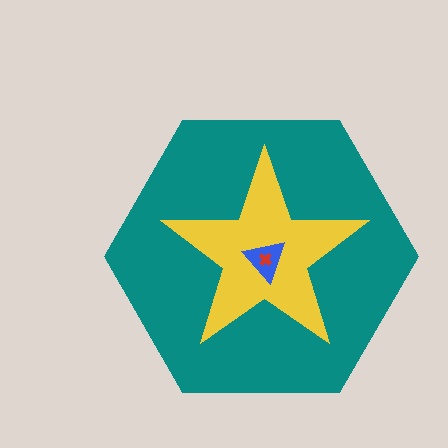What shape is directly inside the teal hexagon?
The yellow star.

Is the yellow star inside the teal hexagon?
Yes.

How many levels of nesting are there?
4.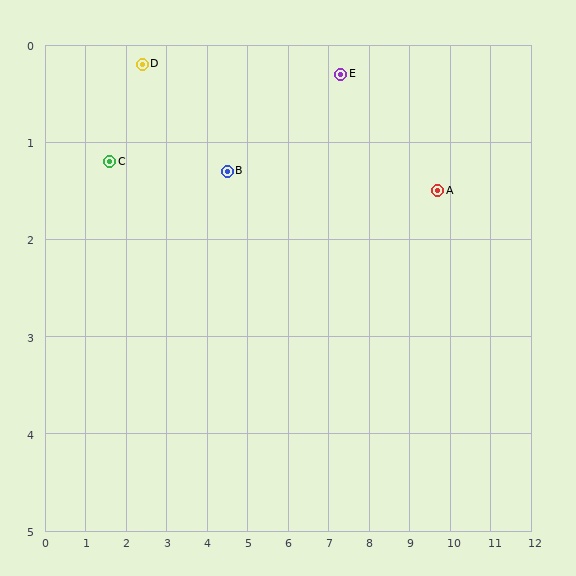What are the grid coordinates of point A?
Point A is at approximately (9.7, 1.5).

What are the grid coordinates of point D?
Point D is at approximately (2.4, 0.2).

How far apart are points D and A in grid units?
Points D and A are about 7.4 grid units apart.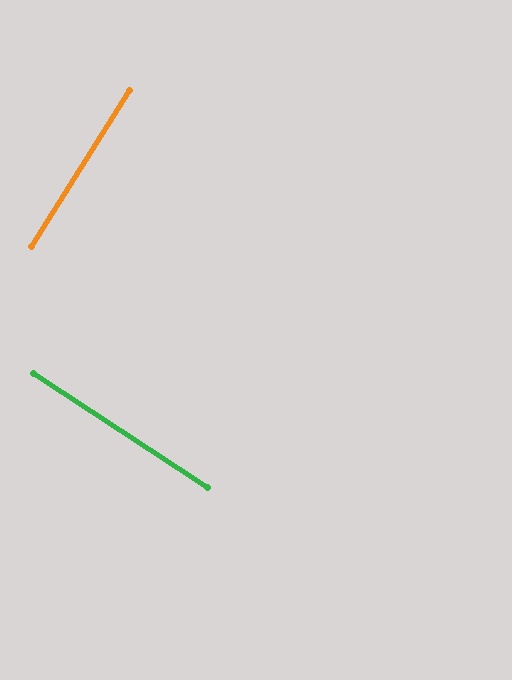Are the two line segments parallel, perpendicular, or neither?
Perpendicular — they meet at approximately 89°.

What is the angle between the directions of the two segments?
Approximately 89 degrees.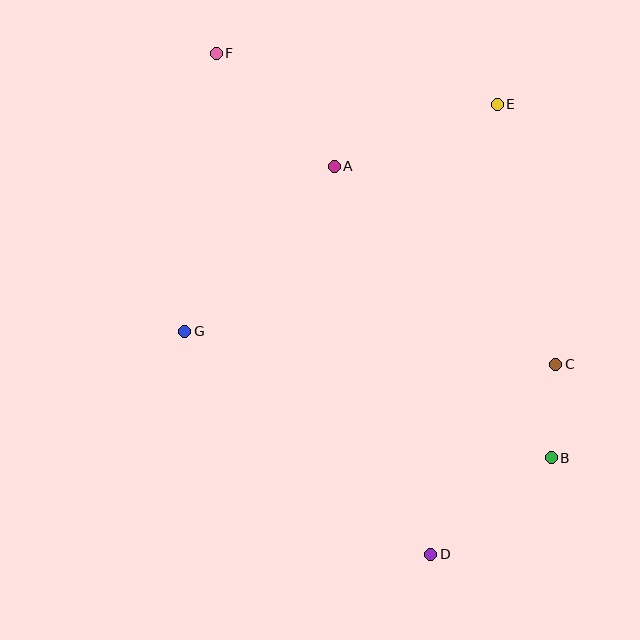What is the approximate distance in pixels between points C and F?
The distance between C and F is approximately 460 pixels.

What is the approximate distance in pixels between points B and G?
The distance between B and G is approximately 387 pixels.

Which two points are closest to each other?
Points B and C are closest to each other.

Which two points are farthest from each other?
Points D and F are farthest from each other.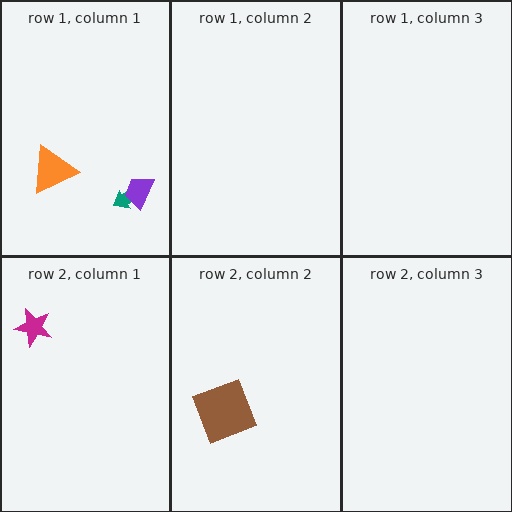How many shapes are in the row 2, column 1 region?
1.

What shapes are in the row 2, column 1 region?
The magenta star.